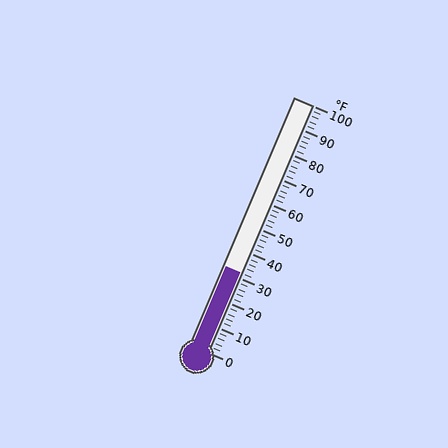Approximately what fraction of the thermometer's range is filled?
The thermometer is filled to approximately 30% of its range.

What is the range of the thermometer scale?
The thermometer scale ranges from 0°F to 100°F.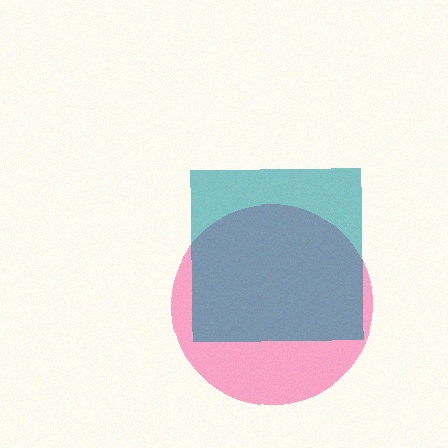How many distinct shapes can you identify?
There are 2 distinct shapes: a pink circle, a teal square.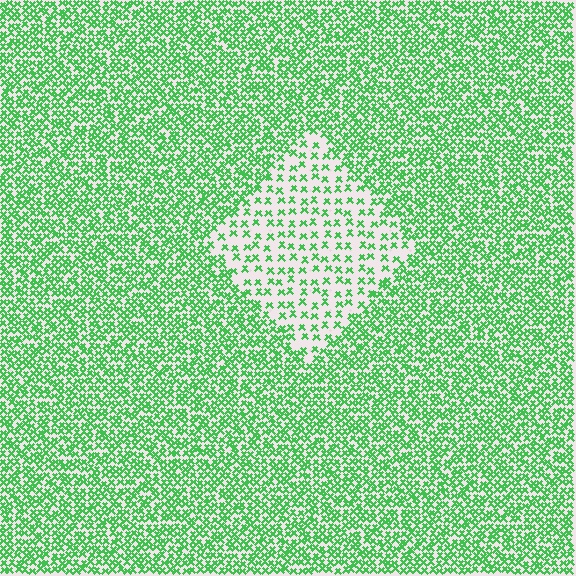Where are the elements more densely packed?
The elements are more densely packed outside the diamond boundary.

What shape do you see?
I see a diamond.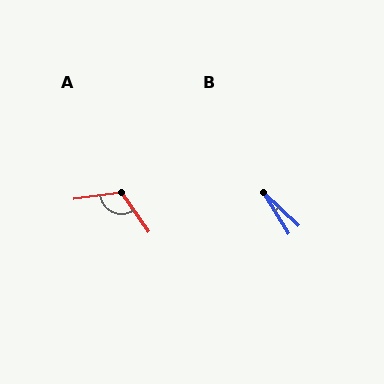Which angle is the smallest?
B, at approximately 16 degrees.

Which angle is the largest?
A, at approximately 117 degrees.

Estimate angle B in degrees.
Approximately 16 degrees.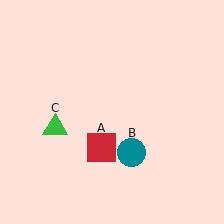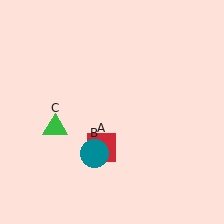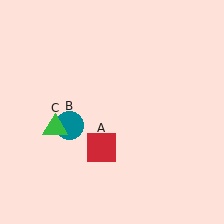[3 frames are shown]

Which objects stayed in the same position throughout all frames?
Red square (object A) and green triangle (object C) remained stationary.